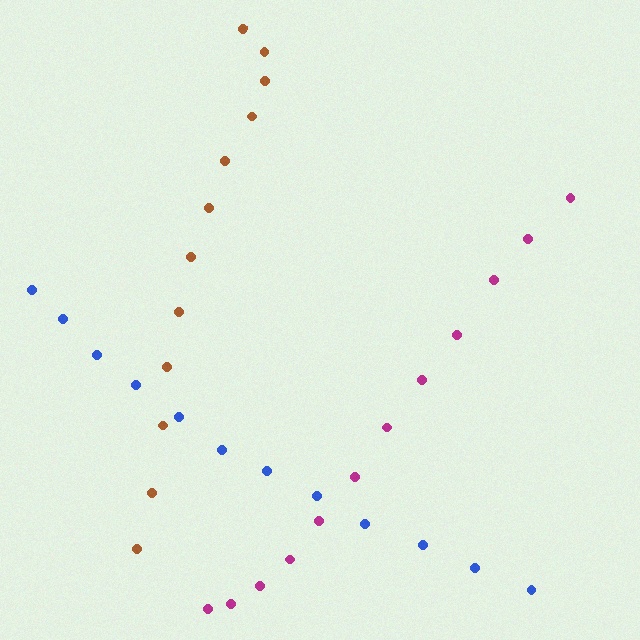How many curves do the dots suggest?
There are 3 distinct paths.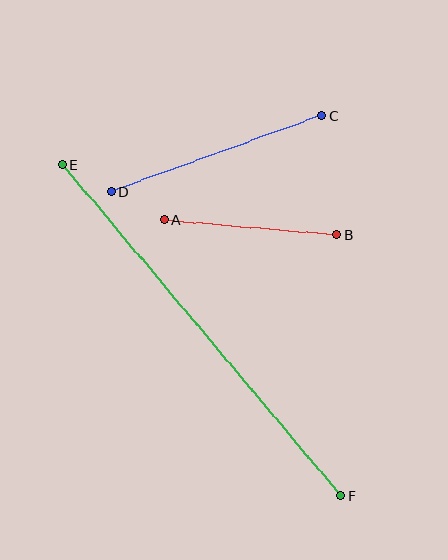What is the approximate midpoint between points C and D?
The midpoint is at approximately (217, 154) pixels.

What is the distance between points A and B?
The distance is approximately 174 pixels.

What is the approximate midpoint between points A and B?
The midpoint is at approximately (251, 227) pixels.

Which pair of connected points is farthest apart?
Points E and F are farthest apart.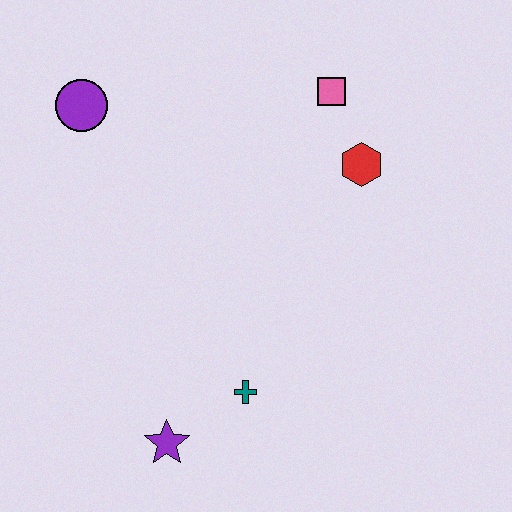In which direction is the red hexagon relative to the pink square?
The red hexagon is below the pink square.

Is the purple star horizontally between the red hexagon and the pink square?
No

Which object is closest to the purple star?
The teal cross is closest to the purple star.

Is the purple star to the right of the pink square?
No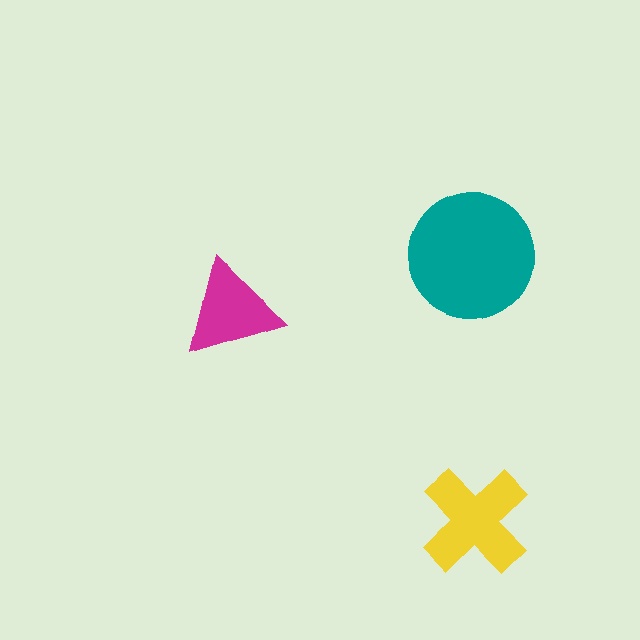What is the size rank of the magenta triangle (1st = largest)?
3rd.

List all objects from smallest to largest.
The magenta triangle, the yellow cross, the teal circle.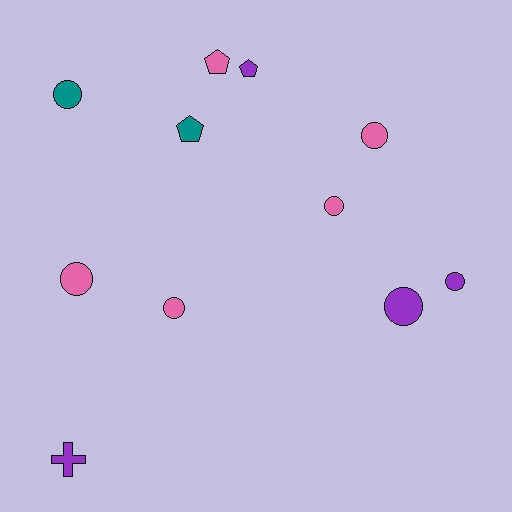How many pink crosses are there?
There are no pink crosses.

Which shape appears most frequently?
Circle, with 7 objects.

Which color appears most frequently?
Pink, with 5 objects.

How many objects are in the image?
There are 11 objects.